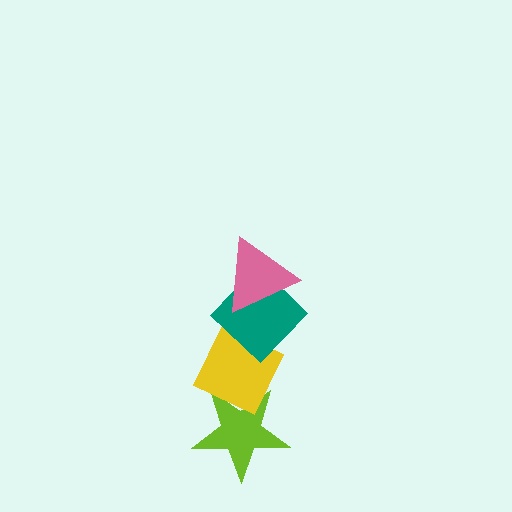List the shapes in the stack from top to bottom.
From top to bottom: the pink triangle, the teal diamond, the yellow diamond, the lime star.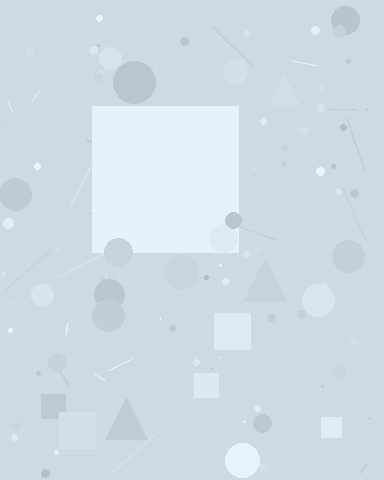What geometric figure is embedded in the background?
A square is embedded in the background.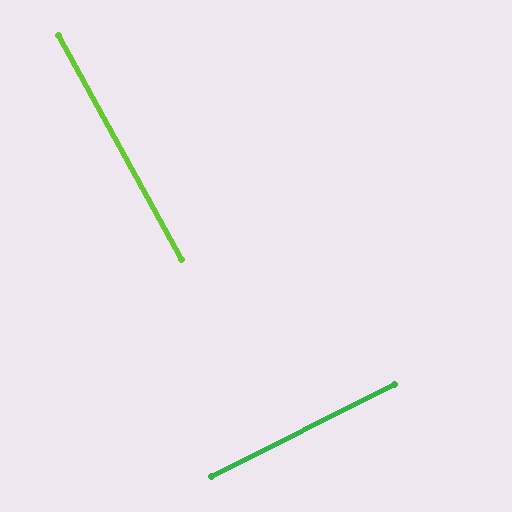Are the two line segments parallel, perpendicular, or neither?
Perpendicular — they meet at approximately 88°.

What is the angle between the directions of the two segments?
Approximately 88 degrees.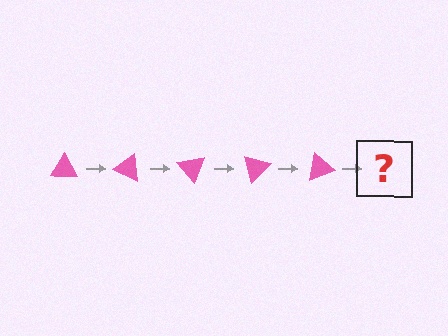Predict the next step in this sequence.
The next step is a pink triangle rotated 125 degrees.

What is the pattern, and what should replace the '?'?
The pattern is that the triangle rotates 25 degrees each step. The '?' should be a pink triangle rotated 125 degrees.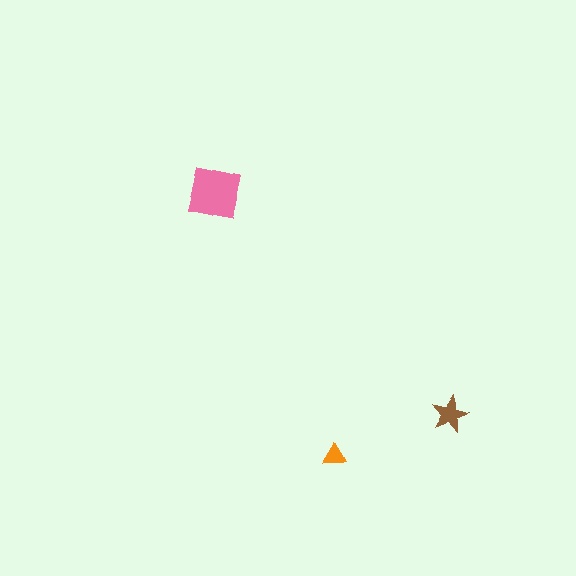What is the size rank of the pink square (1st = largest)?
1st.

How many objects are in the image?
There are 3 objects in the image.